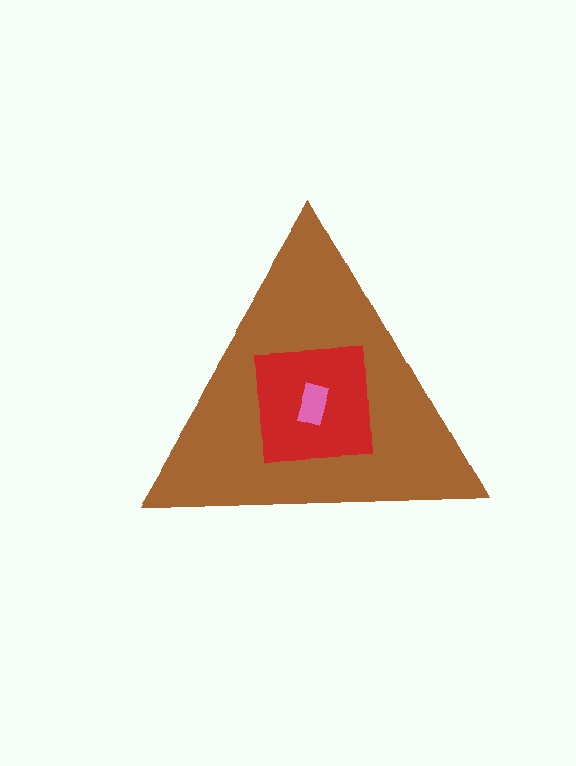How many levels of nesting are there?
3.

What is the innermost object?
The pink rectangle.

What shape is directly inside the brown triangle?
The red square.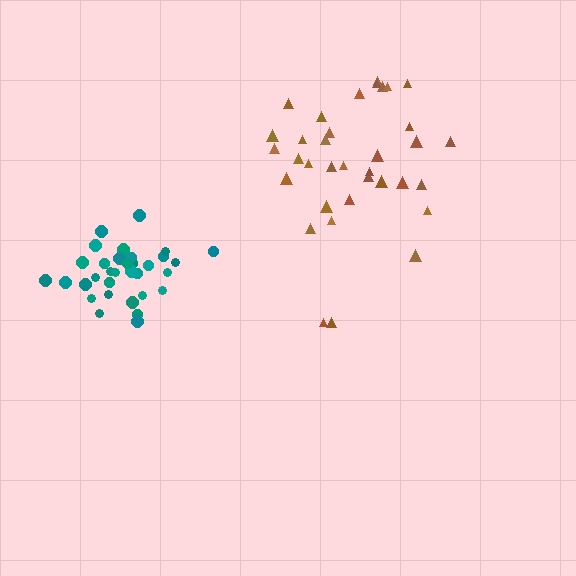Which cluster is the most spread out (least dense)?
Brown.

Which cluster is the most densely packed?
Teal.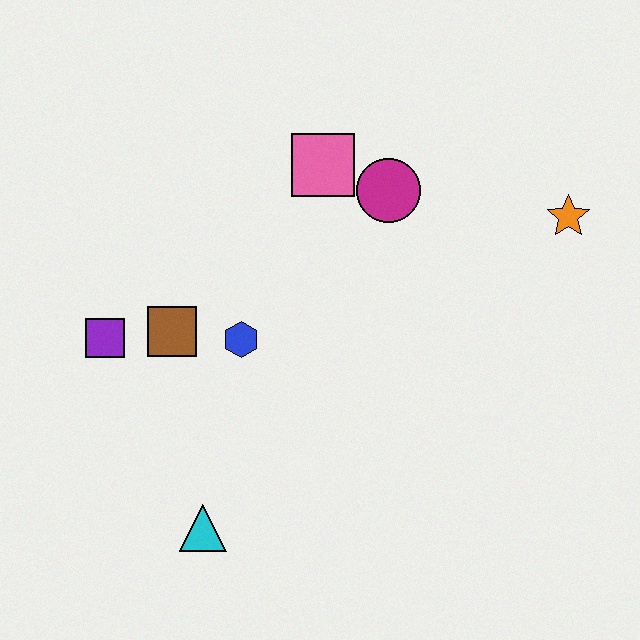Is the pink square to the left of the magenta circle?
Yes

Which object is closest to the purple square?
The brown square is closest to the purple square.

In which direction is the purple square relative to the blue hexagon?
The purple square is to the left of the blue hexagon.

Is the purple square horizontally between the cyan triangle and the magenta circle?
No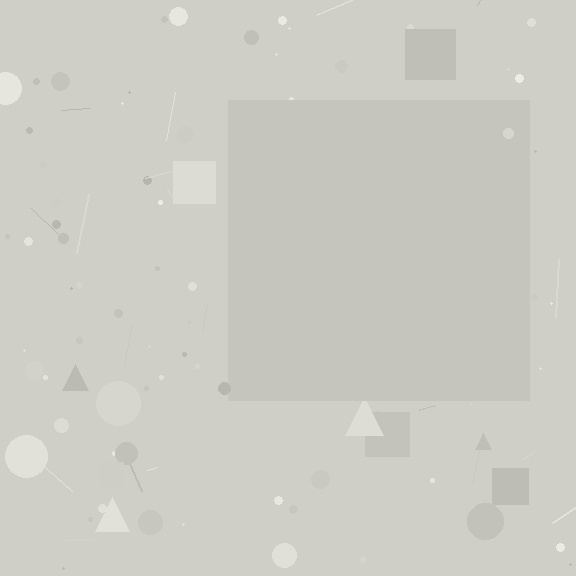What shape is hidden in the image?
A square is hidden in the image.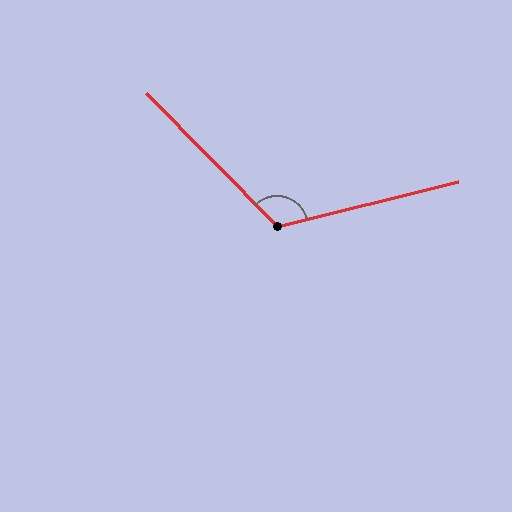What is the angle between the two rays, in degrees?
Approximately 120 degrees.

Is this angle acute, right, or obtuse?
It is obtuse.